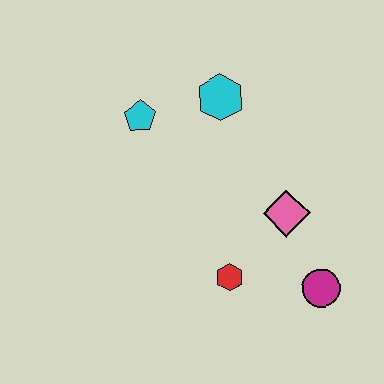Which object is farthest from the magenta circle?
The cyan pentagon is farthest from the magenta circle.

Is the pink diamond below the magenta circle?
No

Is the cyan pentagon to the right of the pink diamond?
No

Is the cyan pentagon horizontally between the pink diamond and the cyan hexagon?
No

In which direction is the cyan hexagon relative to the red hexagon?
The cyan hexagon is above the red hexagon.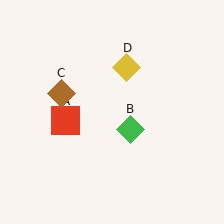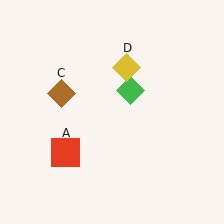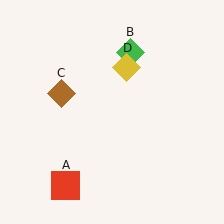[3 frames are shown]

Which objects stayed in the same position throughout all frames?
Brown diamond (object C) and yellow diamond (object D) remained stationary.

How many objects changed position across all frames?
2 objects changed position: red square (object A), green diamond (object B).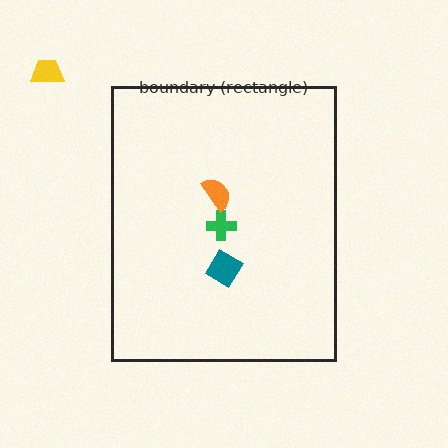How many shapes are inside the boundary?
3 inside, 1 outside.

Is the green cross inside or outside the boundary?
Inside.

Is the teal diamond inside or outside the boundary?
Inside.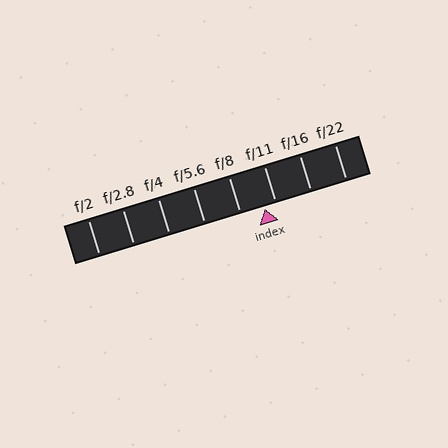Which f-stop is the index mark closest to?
The index mark is closest to f/11.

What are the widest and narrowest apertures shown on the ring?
The widest aperture shown is f/2 and the narrowest is f/22.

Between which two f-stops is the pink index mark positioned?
The index mark is between f/8 and f/11.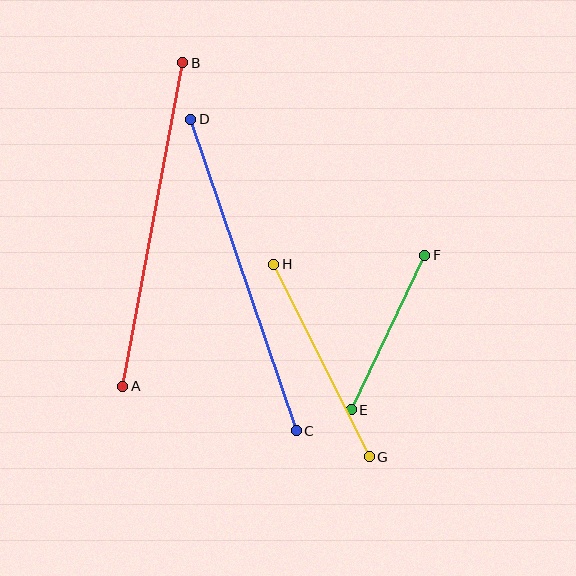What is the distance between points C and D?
The distance is approximately 329 pixels.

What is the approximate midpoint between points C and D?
The midpoint is at approximately (243, 275) pixels.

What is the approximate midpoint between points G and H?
The midpoint is at approximately (321, 360) pixels.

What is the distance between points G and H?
The distance is approximately 215 pixels.